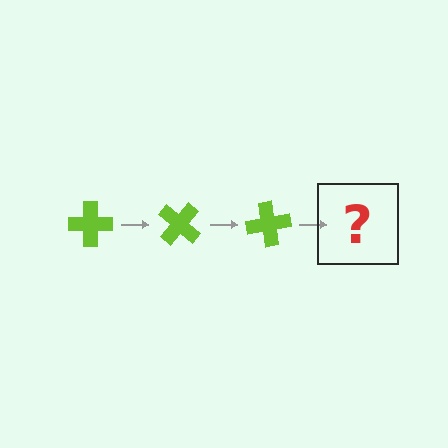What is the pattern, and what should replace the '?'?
The pattern is that the cross rotates 40 degrees each step. The '?' should be a lime cross rotated 120 degrees.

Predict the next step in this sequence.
The next step is a lime cross rotated 120 degrees.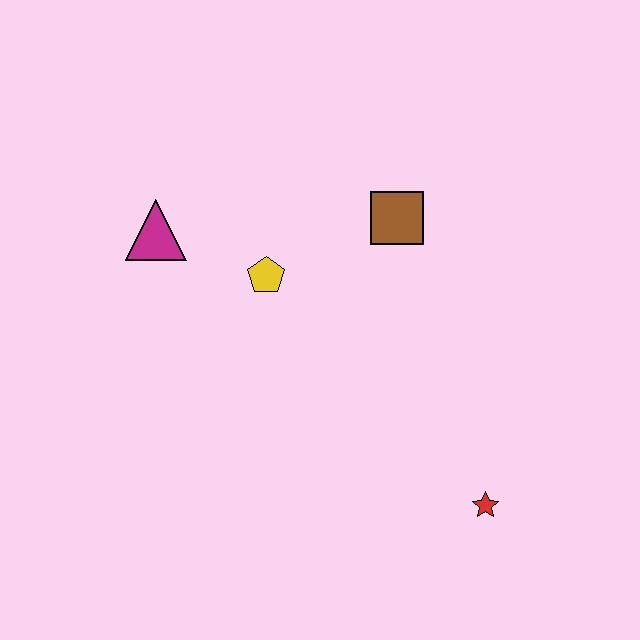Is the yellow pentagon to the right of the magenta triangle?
Yes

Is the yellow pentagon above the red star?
Yes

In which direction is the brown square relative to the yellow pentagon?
The brown square is to the right of the yellow pentagon.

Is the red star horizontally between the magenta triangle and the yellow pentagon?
No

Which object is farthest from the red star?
The magenta triangle is farthest from the red star.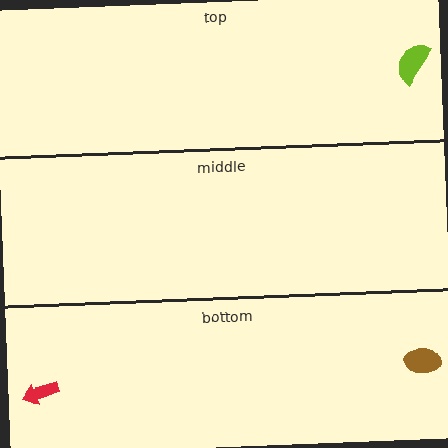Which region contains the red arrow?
The bottom region.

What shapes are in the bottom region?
The brown ellipse, the red arrow.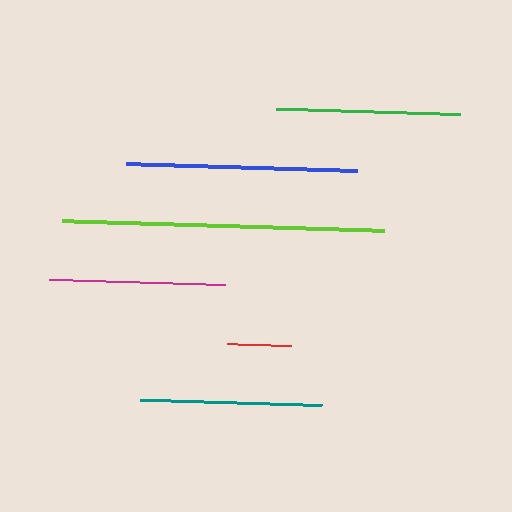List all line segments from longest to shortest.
From longest to shortest: lime, blue, green, teal, magenta, red.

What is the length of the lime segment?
The lime segment is approximately 322 pixels long.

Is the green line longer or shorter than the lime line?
The lime line is longer than the green line.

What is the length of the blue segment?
The blue segment is approximately 231 pixels long.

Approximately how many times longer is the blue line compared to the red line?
The blue line is approximately 3.6 times the length of the red line.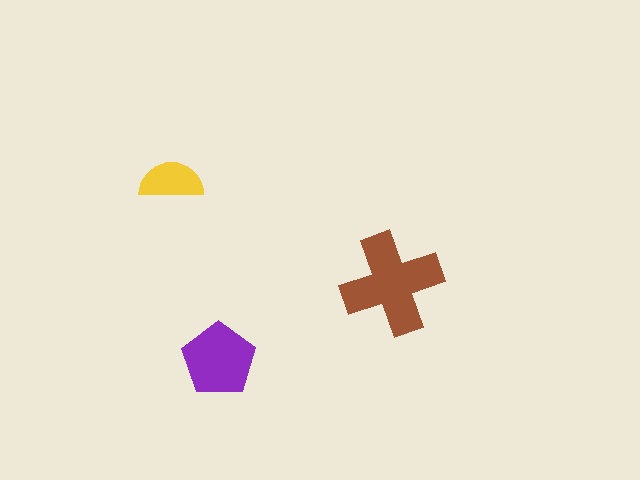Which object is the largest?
The brown cross.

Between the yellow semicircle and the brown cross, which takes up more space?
The brown cross.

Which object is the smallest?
The yellow semicircle.